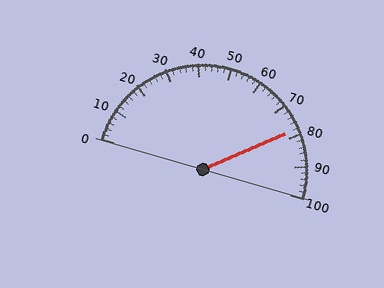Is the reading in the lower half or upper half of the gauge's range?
The reading is in the upper half of the range (0 to 100).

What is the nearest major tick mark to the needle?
The nearest major tick mark is 80.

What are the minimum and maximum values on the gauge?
The gauge ranges from 0 to 100.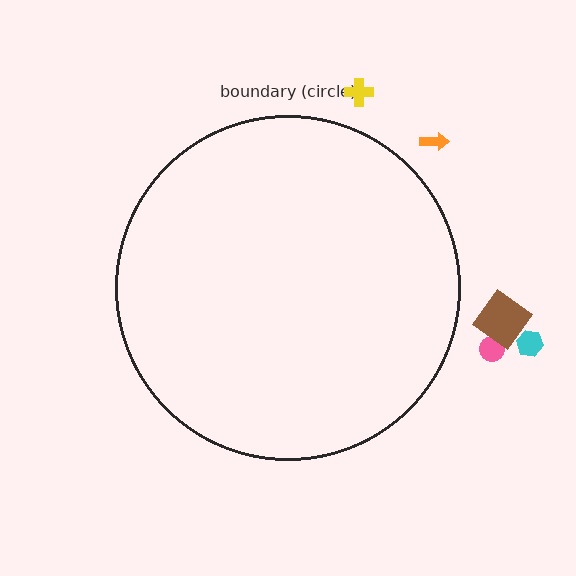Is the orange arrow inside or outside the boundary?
Outside.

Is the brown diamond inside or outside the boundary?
Outside.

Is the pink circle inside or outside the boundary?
Outside.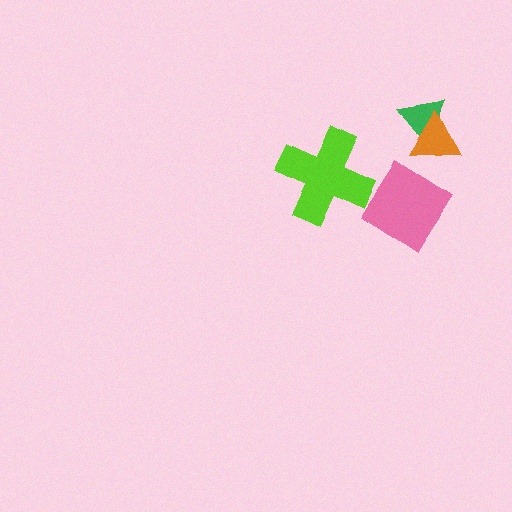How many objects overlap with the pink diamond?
0 objects overlap with the pink diamond.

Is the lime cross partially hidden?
No, no other shape covers it.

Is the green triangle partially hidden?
Yes, it is partially covered by another shape.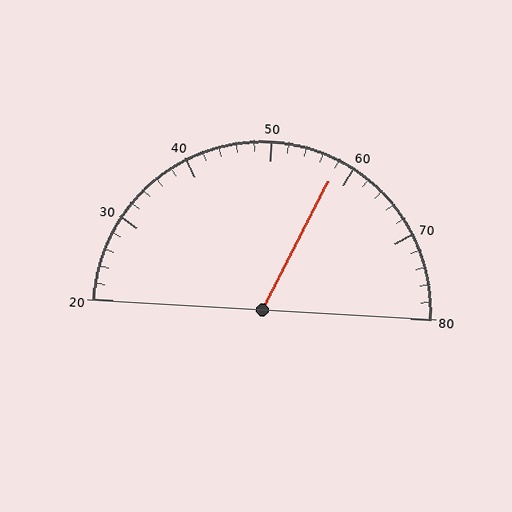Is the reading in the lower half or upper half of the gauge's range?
The reading is in the upper half of the range (20 to 80).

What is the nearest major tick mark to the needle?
The nearest major tick mark is 60.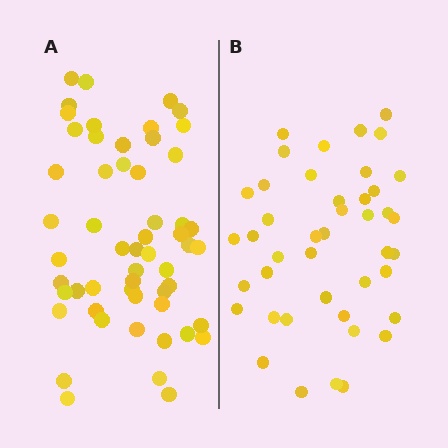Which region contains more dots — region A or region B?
Region A (the left region) has more dots.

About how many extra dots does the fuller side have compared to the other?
Region A has roughly 12 or so more dots than region B.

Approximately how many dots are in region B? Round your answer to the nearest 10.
About 40 dots. (The exact count is 43, which rounds to 40.)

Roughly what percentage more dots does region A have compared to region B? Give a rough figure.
About 30% more.